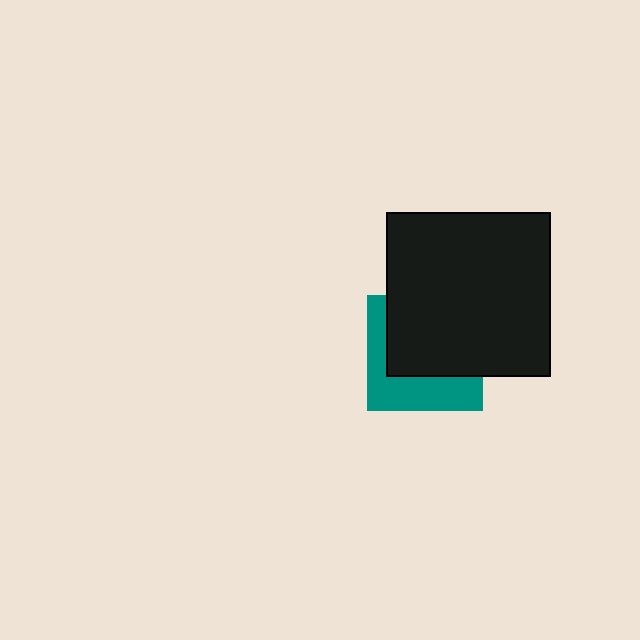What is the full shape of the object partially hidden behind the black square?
The partially hidden object is a teal square.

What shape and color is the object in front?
The object in front is a black square.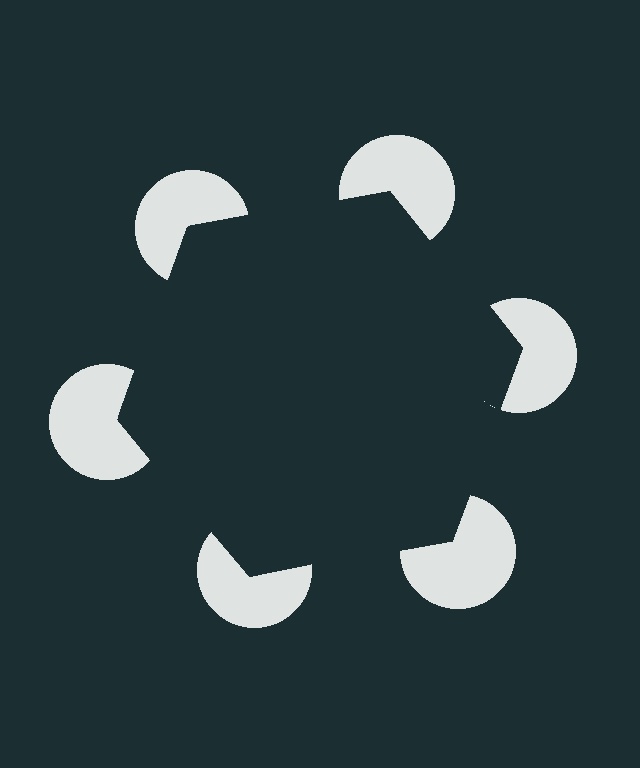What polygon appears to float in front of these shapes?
An illusory hexagon — its edges are inferred from the aligned wedge cuts in the pac-man discs, not physically drawn.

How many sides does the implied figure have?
6 sides.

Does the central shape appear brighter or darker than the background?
It typically appears slightly darker than the background, even though no actual brightness change is drawn.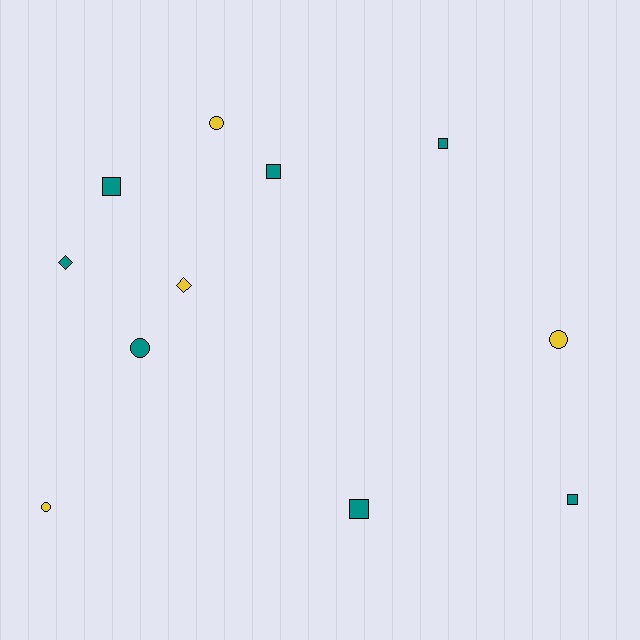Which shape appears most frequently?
Square, with 5 objects.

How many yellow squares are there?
There are no yellow squares.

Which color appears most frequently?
Teal, with 7 objects.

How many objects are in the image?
There are 11 objects.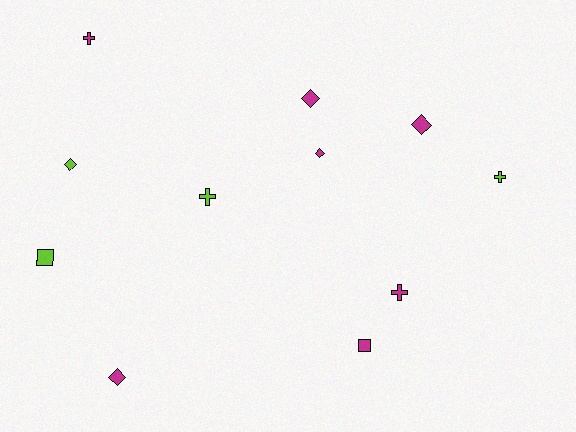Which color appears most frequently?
Magenta, with 7 objects.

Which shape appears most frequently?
Diamond, with 5 objects.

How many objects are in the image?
There are 11 objects.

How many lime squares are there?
There is 1 lime square.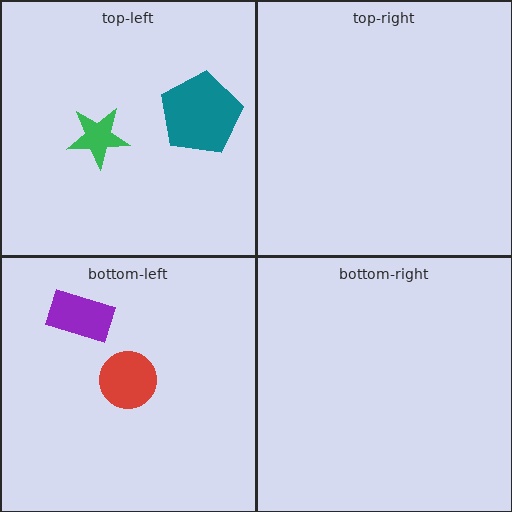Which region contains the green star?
The top-left region.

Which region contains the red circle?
The bottom-left region.